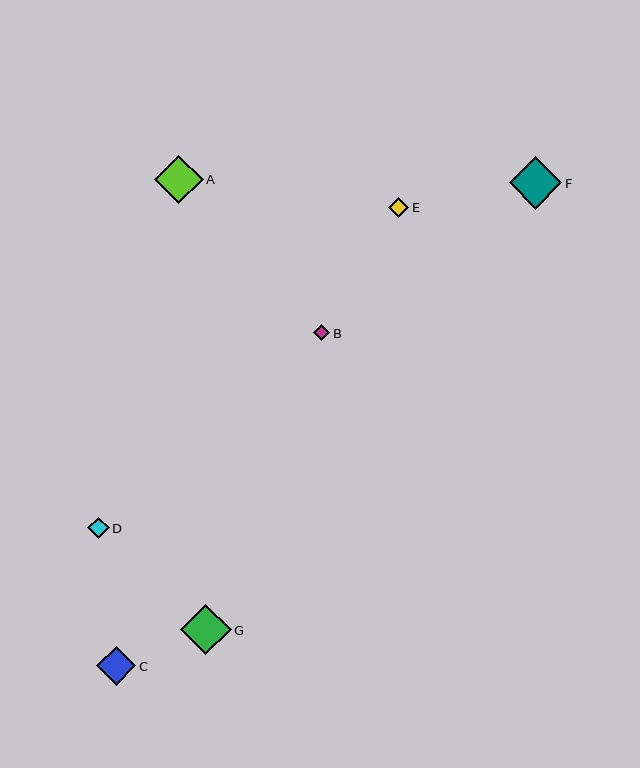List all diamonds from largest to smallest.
From largest to smallest: F, G, A, C, D, E, B.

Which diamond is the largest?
Diamond F is the largest with a size of approximately 52 pixels.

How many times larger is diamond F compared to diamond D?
Diamond F is approximately 2.5 times the size of diamond D.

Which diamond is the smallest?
Diamond B is the smallest with a size of approximately 16 pixels.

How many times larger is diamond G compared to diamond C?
Diamond G is approximately 1.3 times the size of diamond C.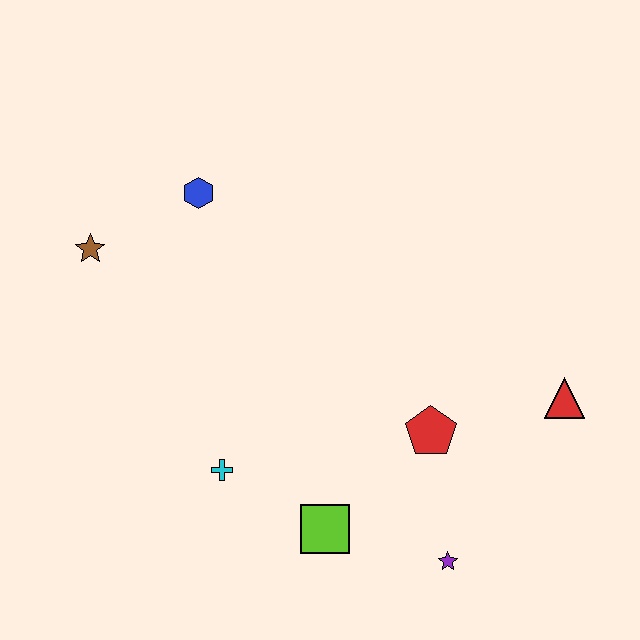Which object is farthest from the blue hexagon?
The purple star is farthest from the blue hexagon.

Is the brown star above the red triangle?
Yes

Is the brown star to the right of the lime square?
No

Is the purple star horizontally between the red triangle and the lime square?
Yes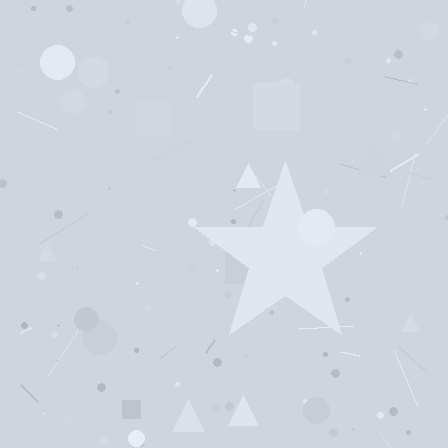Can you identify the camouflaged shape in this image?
The camouflaged shape is a star.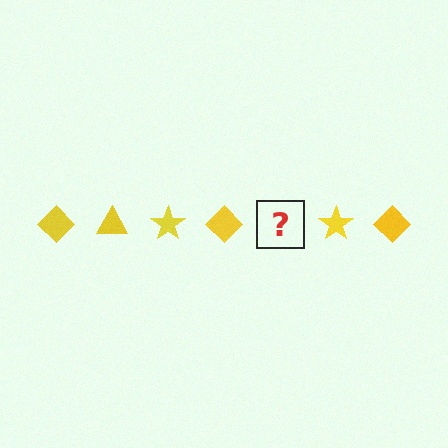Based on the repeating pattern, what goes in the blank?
The blank should be a yellow triangle.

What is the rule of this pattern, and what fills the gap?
The rule is that the pattern cycles through diamond, triangle, star shapes in yellow. The gap should be filled with a yellow triangle.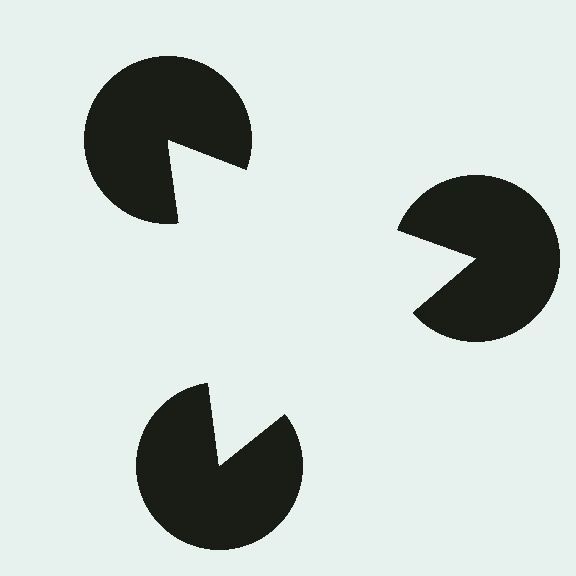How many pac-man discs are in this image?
There are 3 — one at each vertex of the illusory triangle.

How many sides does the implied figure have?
3 sides.